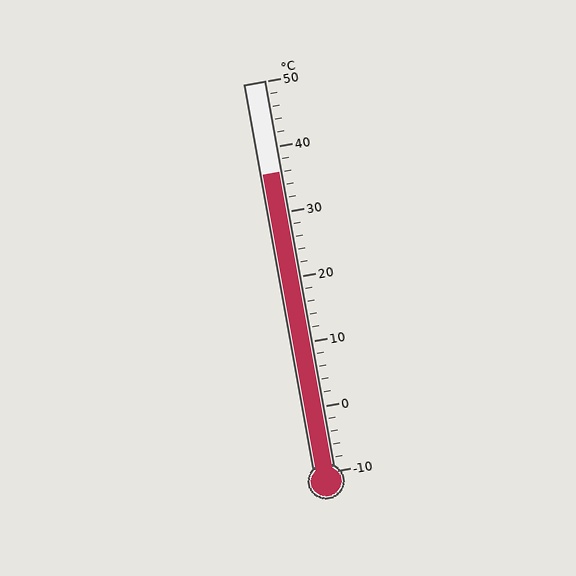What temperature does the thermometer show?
The thermometer shows approximately 36°C.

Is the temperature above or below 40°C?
The temperature is below 40°C.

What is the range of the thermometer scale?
The thermometer scale ranges from -10°C to 50°C.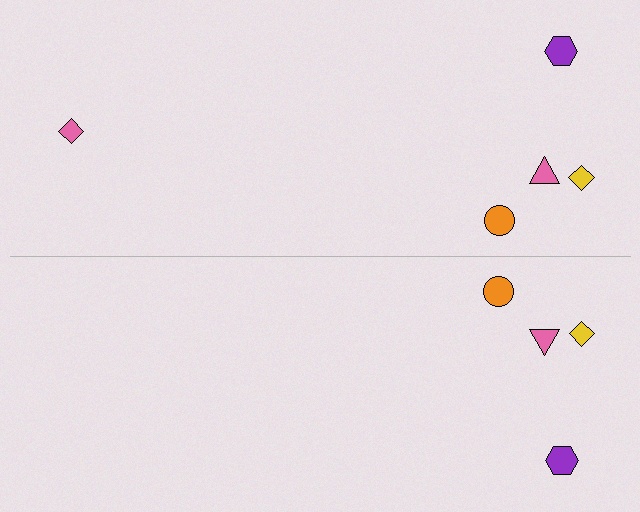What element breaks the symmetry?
A pink diamond is missing from the bottom side.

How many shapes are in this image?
There are 9 shapes in this image.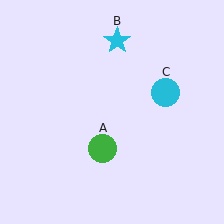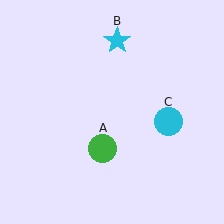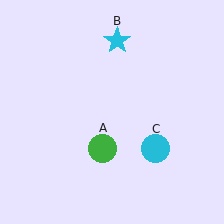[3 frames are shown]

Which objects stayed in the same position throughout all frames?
Green circle (object A) and cyan star (object B) remained stationary.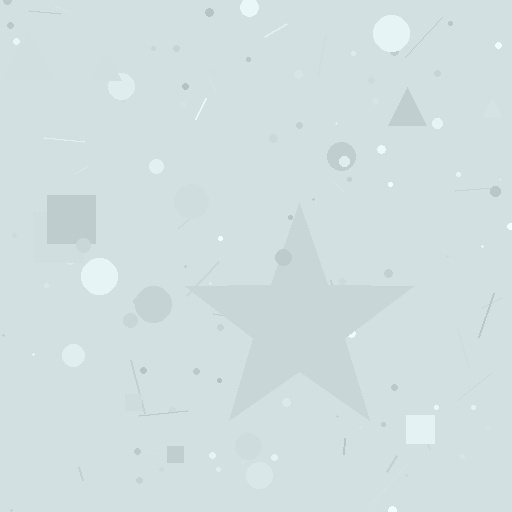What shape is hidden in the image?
A star is hidden in the image.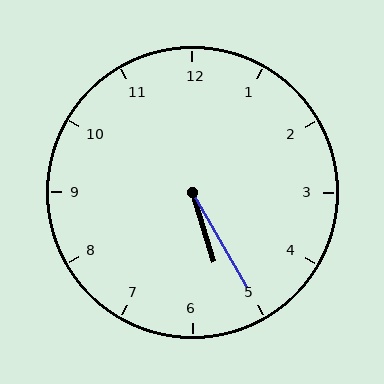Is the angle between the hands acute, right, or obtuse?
It is acute.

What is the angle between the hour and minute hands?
Approximately 12 degrees.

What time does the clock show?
5:25.